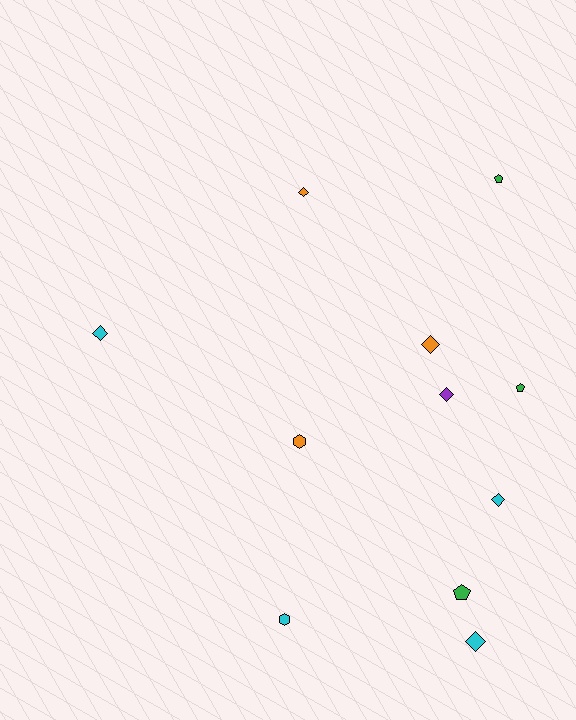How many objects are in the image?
There are 11 objects.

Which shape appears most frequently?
Diamond, with 6 objects.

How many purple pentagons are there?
There are no purple pentagons.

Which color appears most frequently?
Cyan, with 4 objects.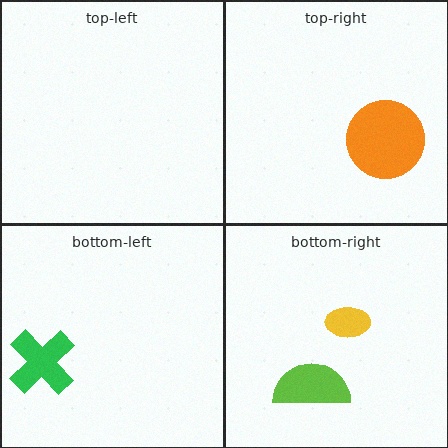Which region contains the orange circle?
The top-right region.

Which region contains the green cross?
The bottom-left region.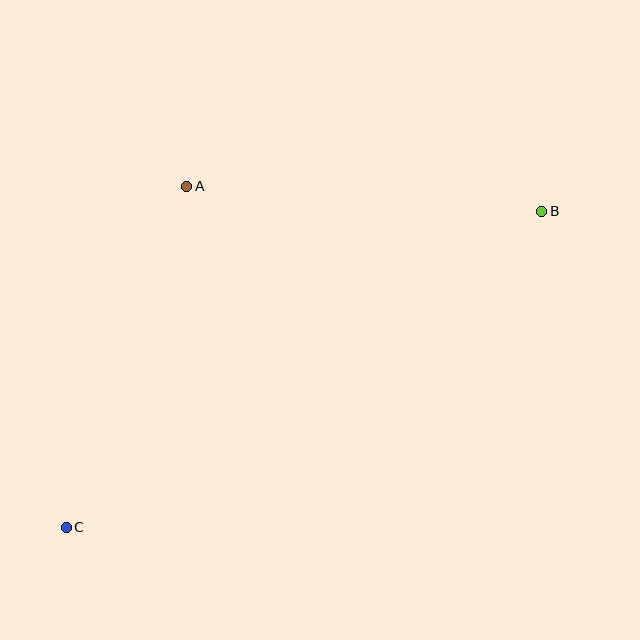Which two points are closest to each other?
Points A and B are closest to each other.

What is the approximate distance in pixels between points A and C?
The distance between A and C is approximately 361 pixels.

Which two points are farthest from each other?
Points B and C are farthest from each other.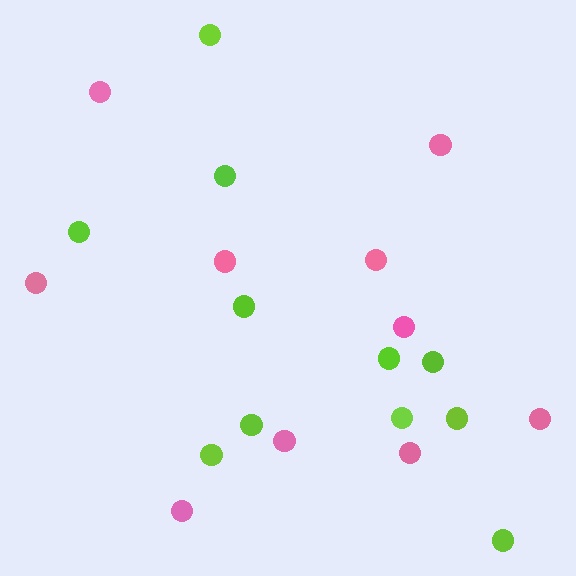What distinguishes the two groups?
There are 2 groups: one group of lime circles (11) and one group of pink circles (10).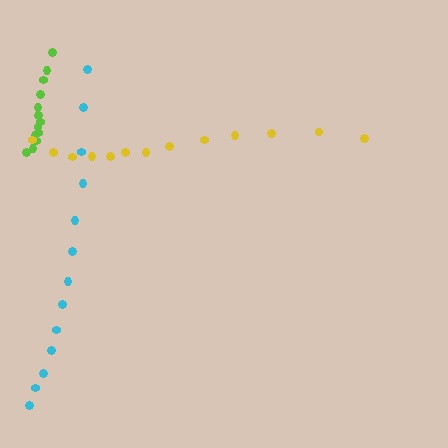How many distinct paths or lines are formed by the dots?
There are 3 distinct paths.